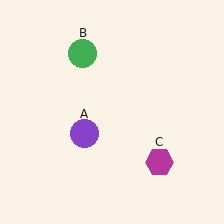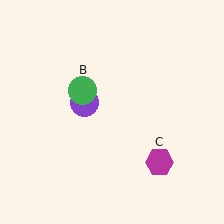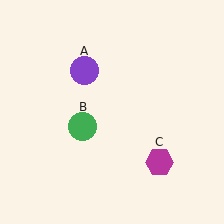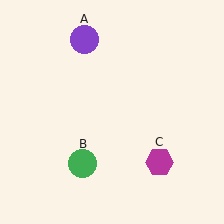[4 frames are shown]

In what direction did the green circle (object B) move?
The green circle (object B) moved down.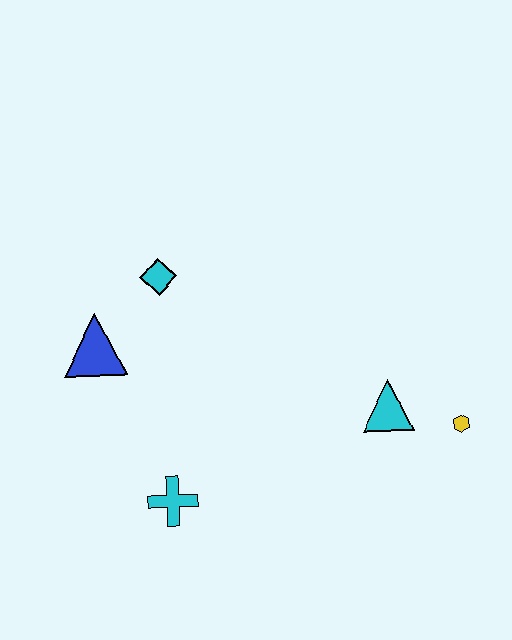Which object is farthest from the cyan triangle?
The blue triangle is farthest from the cyan triangle.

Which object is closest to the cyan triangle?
The yellow hexagon is closest to the cyan triangle.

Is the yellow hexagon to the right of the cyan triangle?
Yes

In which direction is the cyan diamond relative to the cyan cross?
The cyan diamond is above the cyan cross.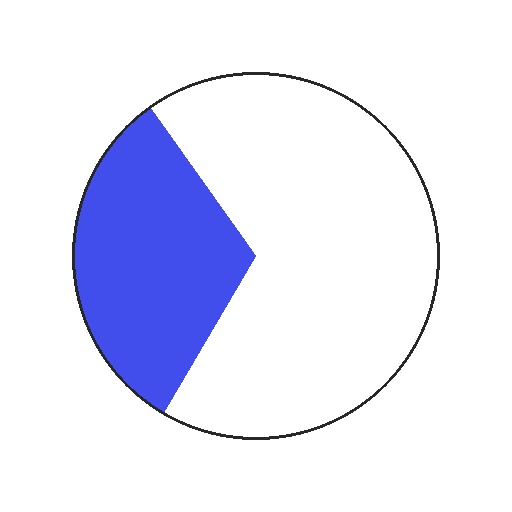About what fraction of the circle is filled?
About one third (1/3).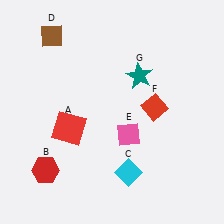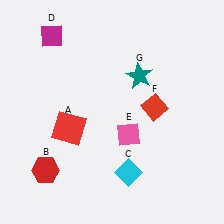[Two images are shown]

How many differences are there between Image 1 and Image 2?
There is 1 difference between the two images.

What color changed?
The diamond (D) changed from brown in Image 1 to magenta in Image 2.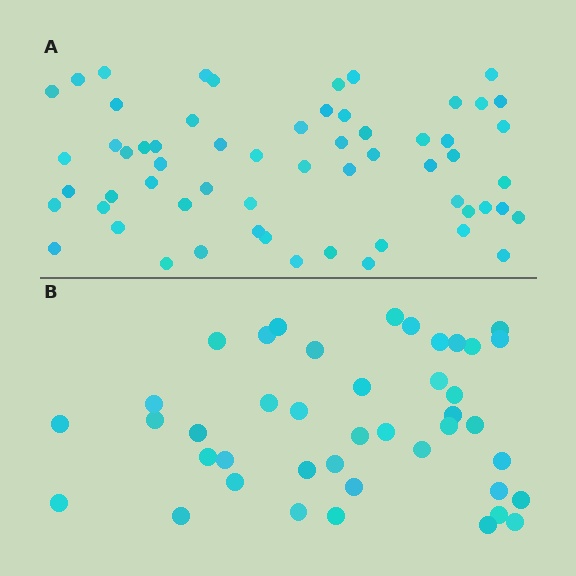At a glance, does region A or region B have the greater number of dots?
Region A (the top region) has more dots.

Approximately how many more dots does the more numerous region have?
Region A has approximately 20 more dots than region B.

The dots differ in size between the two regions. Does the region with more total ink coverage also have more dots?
No. Region B has more total ink coverage because its dots are larger, but region A actually contains more individual dots. Total area can be misleading — the number of items is what matters here.